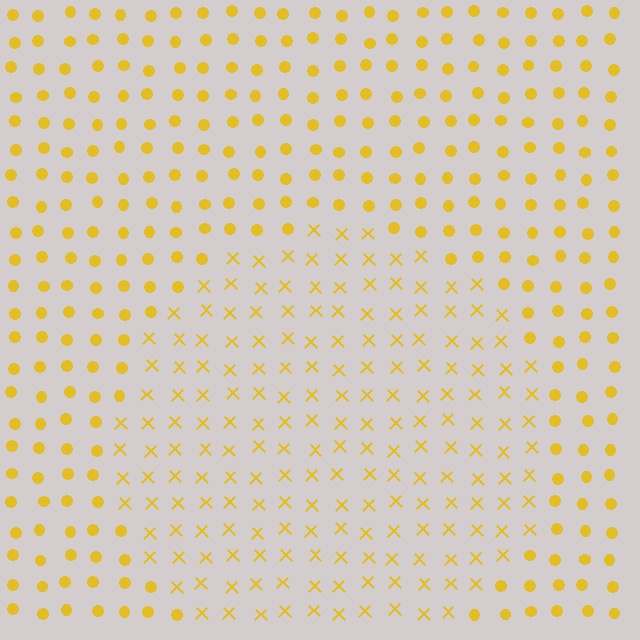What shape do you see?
I see a circle.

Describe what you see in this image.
The image is filled with small yellow elements arranged in a uniform grid. A circle-shaped region contains X marks, while the surrounding area contains circles. The boundary is defined purely by the change in element shape.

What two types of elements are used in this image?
The image uses X marks inside the circle region and circles outside it.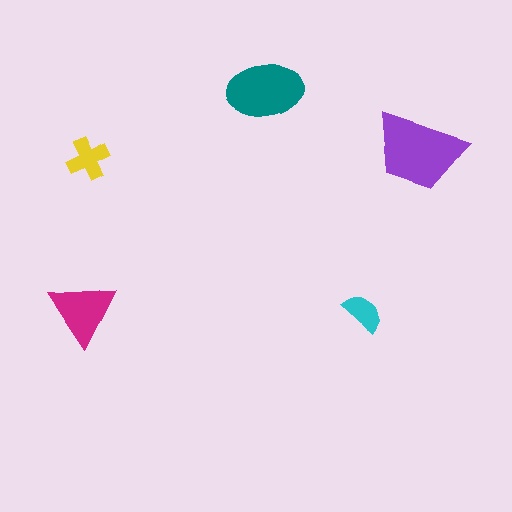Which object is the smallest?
The cyan semicircle.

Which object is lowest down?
The magenta triangle is bottommost.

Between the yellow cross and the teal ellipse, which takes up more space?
The teal ellipse.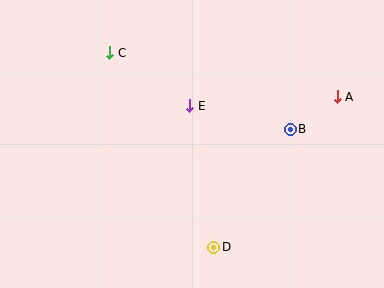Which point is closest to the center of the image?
Point E at (190, 106) is closest to the center.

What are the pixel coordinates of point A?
Point A is at (337, 97).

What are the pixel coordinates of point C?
Point C is at (109, 53).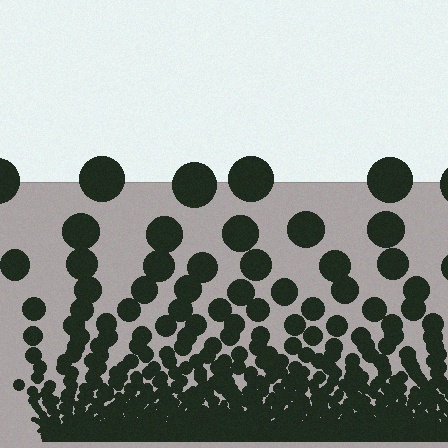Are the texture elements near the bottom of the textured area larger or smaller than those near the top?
Smaller. The gradient is inverted — elements near the bottom are smaller and denser.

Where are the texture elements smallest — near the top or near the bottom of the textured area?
Near the bottom.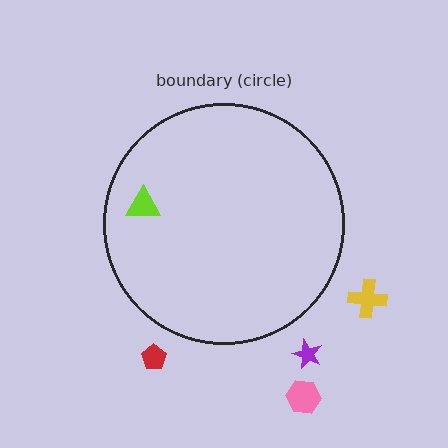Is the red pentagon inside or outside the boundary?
Outside.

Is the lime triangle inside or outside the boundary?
Inside.